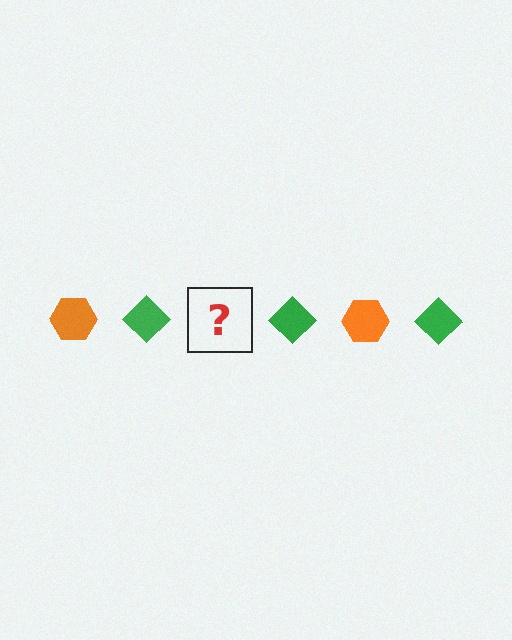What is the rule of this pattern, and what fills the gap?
The rule is that the pattern alternates between orange hexagon and green diamond. The gap should be filled with an orange hexagon.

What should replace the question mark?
The question mark should be replaced with an orange hexagon.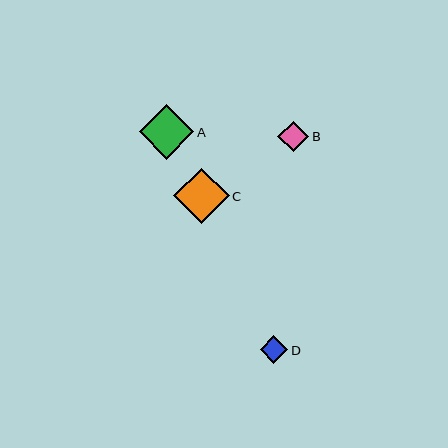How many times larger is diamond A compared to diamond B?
Diamond A is approximately 1.8 times the size of diamond B.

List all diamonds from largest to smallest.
From largest to smallest: C, A, B, D.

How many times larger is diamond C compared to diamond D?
Diamond C is approximately 2.0 times the size of diamond D.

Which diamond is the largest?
Diamond C is the largest with a size of approximately 55 pixels.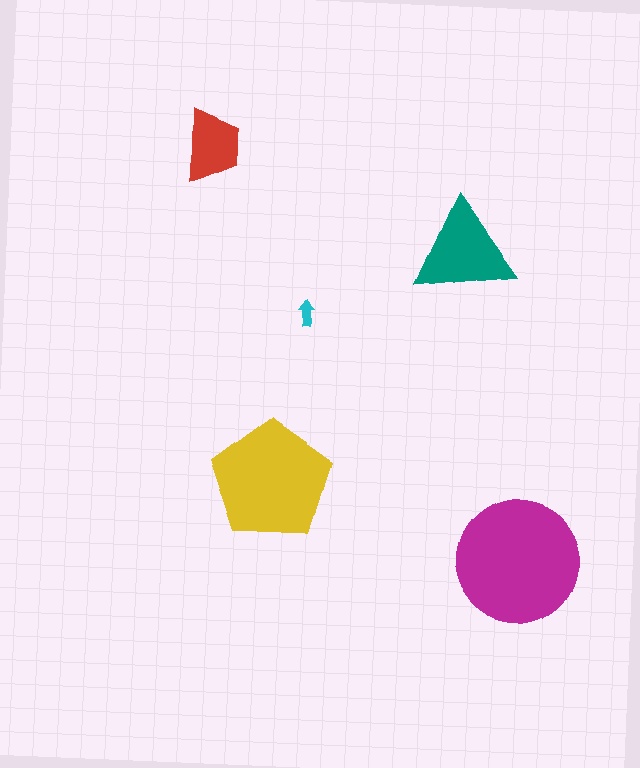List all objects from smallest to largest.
The cyan arrow, the red trapezoid, the teal triangle, the yellow pentagon, the magenta circle.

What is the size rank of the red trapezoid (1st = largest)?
4th.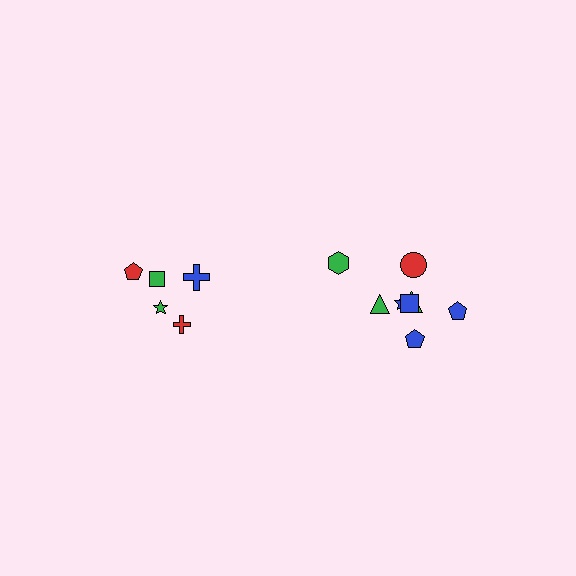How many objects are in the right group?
There are 8 objects.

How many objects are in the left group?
There are 5 objects.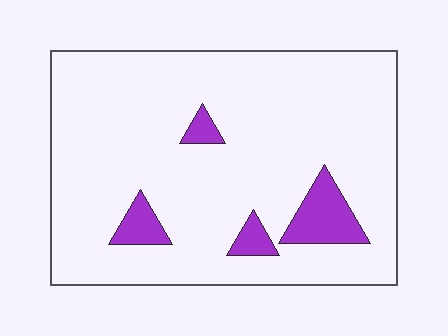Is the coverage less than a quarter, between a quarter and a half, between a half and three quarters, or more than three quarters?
Less than a quarter.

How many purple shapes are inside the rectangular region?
4.